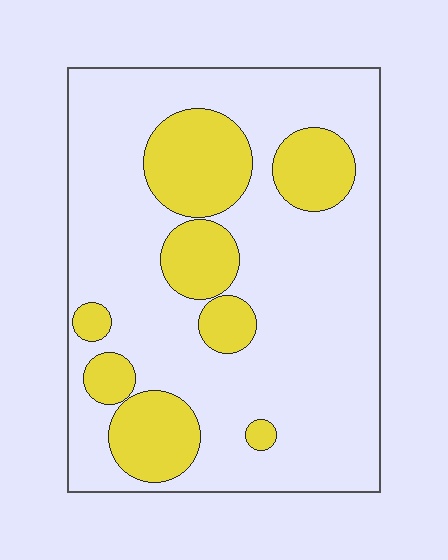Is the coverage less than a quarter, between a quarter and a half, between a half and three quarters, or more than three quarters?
Between a quarter and a half.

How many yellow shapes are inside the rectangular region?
8.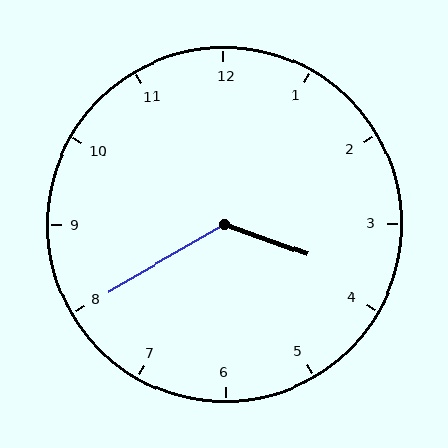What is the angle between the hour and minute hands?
Approximately 130 degrees.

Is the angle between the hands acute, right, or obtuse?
It is obtuse.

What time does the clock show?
3:40.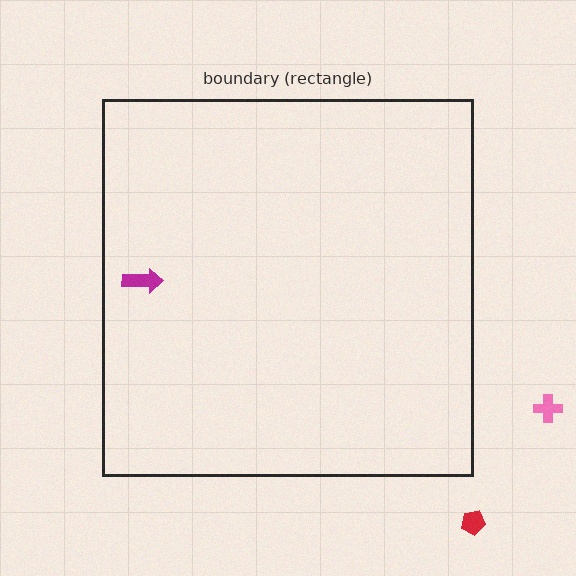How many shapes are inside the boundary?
1 inside, 2 outside.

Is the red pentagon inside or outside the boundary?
Outside.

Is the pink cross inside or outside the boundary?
Outside.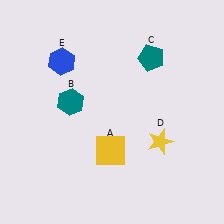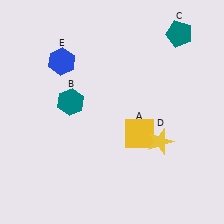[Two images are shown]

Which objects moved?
The objects that moved are: the yellow square (A), the teal pentagon (C).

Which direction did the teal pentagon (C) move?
The teal pentagon (C) moved right.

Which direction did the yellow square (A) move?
The yellow square (A) moved right.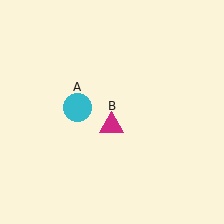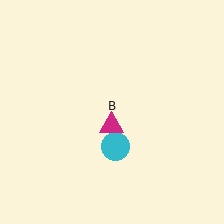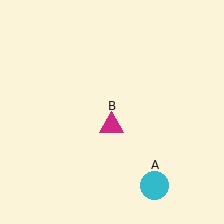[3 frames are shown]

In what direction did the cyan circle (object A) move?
The cyan circle (object A) moved down and to the right.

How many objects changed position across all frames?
1 object changed position: cyan circle (object A).